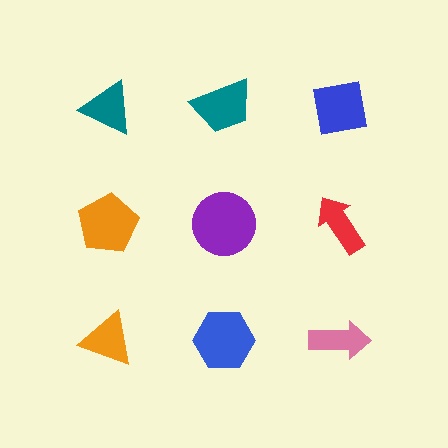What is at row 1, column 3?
A blue square.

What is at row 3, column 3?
A pink arrow.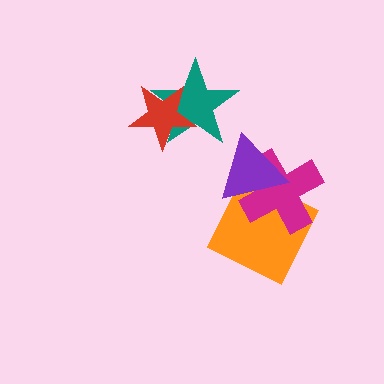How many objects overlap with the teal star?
1 object overlaps with the teal star.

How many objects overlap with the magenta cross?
2 objects overlap with the magenta cross.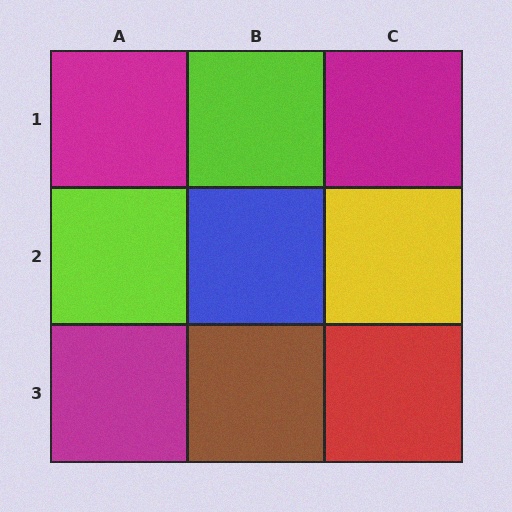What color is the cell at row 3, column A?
Magenta.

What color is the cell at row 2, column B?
Blue.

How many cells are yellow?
1 cell is yellow.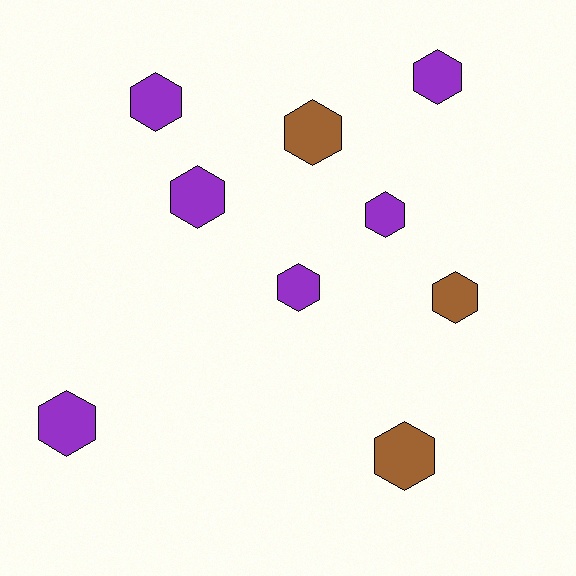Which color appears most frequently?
Purple, with 6 objects.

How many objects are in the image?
There are 9 objects.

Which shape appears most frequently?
Hexagon, with 9 objects.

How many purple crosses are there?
There are no purple crosses.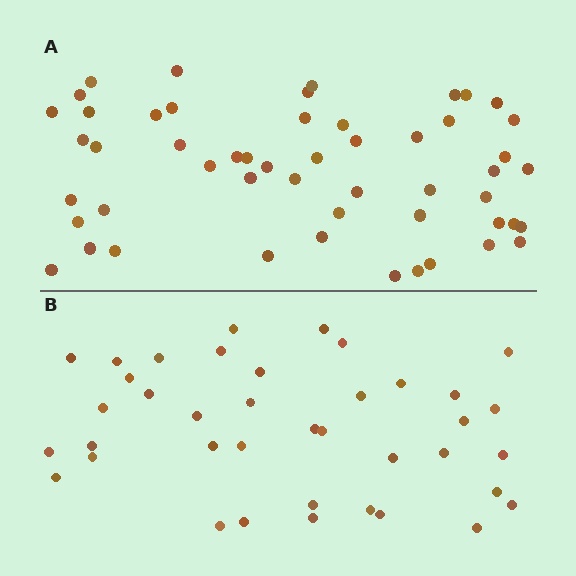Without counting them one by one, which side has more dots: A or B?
Region A (the top region) has more dots.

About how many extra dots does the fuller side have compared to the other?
Region A has approximately 15 more dots than region B.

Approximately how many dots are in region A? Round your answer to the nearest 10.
About 50 dots. (The exact count is 52, which rounds to 50.)